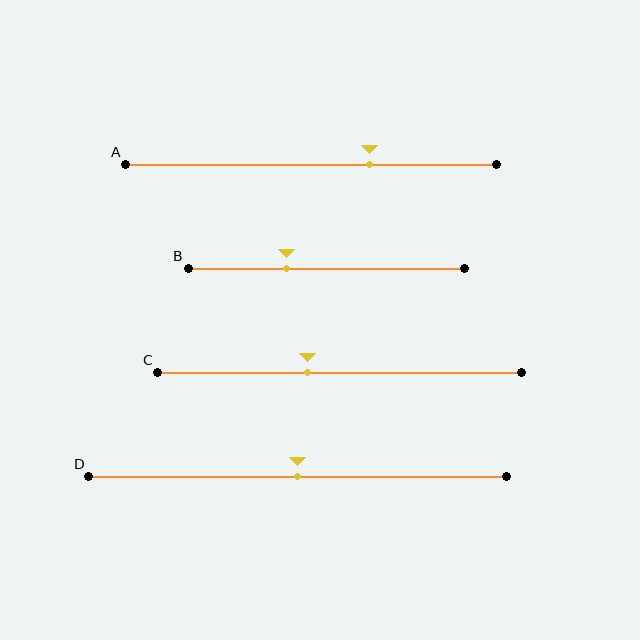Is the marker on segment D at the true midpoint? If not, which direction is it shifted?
Yes, the marker on segment D is at the true midpoint.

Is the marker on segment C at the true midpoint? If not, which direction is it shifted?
No, the marker on segment C is shifted to the left by about 9% of the segment length.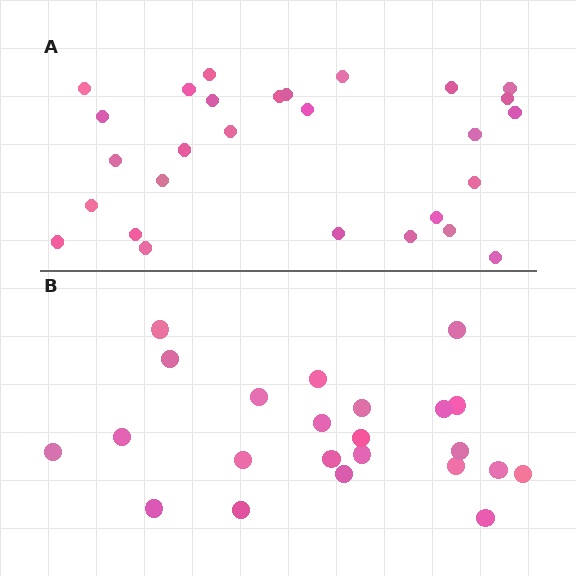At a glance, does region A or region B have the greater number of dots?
Region A (the top region) has more dots.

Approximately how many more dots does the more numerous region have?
Region A has about 5 more dots than region B.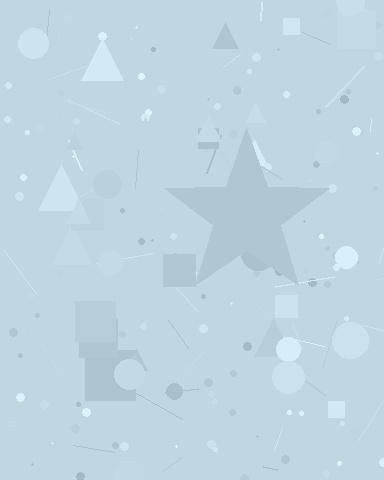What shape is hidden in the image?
A star is hidden in the image.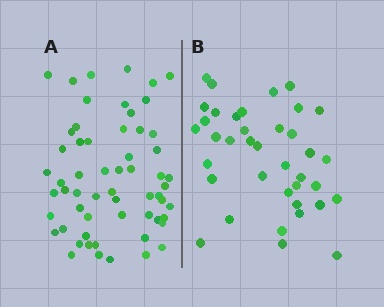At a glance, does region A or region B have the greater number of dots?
Region A (the left region) has more dots.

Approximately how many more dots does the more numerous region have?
Region A has approximately 20 more dots than region B.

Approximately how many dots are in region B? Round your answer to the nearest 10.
About 40 dots. (The exact count is 38, which rounds to 40.)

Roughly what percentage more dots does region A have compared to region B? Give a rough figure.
About 55% more.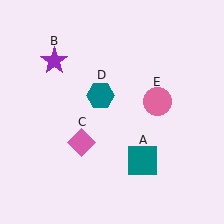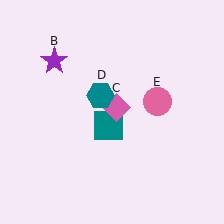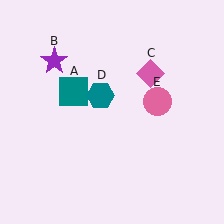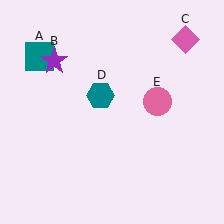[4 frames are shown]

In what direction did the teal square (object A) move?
The teal square (object A) moved up and to the left.